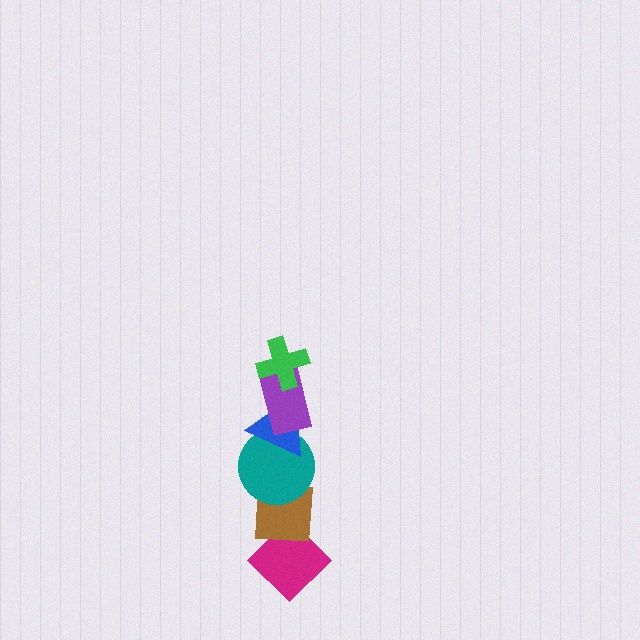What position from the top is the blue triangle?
The blue triangle is 3rd from the top.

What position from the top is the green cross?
The green cross is 1st from the top.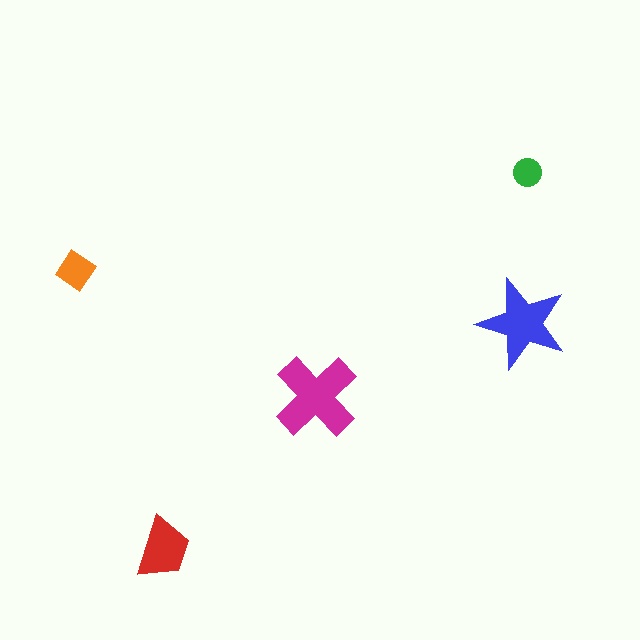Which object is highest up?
The green circle is topmost.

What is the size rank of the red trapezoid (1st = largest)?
3rd.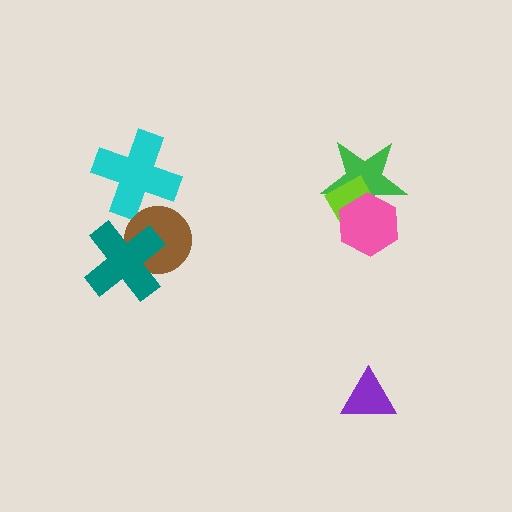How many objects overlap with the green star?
2 objects overlap with the green star.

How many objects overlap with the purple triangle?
0 objects overlap with the purple triangle.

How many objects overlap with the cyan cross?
1 object overlaps with the cyan cross.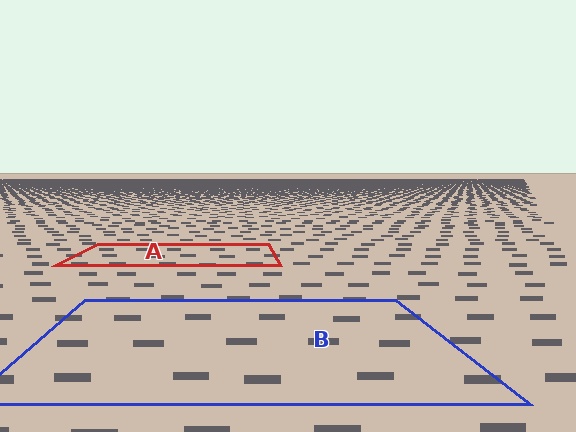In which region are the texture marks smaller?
The texture marks are smaller in region A, because it is farther away.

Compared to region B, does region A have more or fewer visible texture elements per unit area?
Region A has more texture elements per unit area — they are packed more densely because it is farther away.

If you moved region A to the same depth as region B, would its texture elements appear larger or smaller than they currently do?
They would appear larger. At a closer depth, the same texture elements are projected at a bigger on-screen size.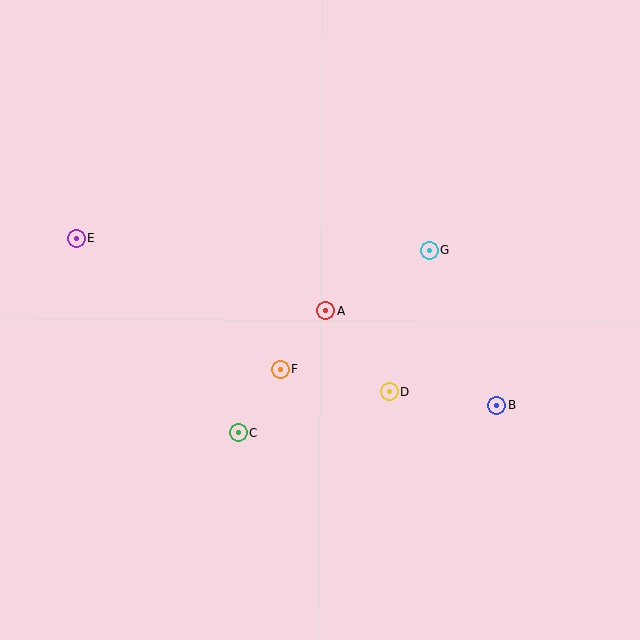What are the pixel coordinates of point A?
Point A is at (326, 311).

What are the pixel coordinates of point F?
Point F is at (280, 369).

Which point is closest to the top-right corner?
Point G is closest to the top-right corner.